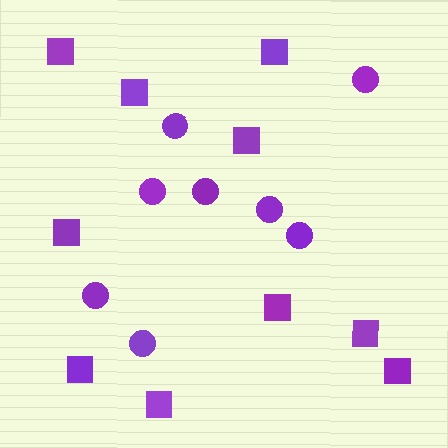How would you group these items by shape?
There are 2 groups: one group of circles (8) and one group of squares (10).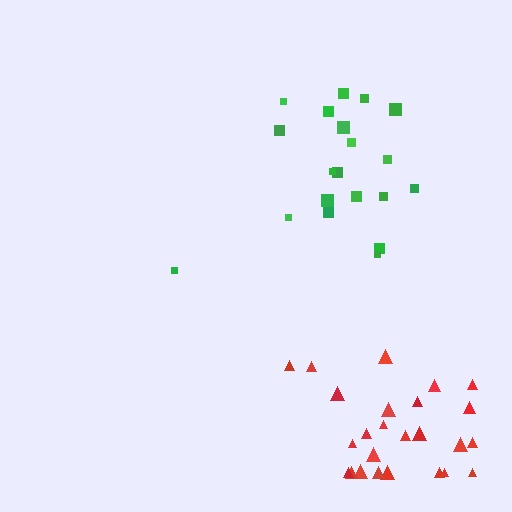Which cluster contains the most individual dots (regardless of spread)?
Red (26).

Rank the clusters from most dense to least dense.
red, green.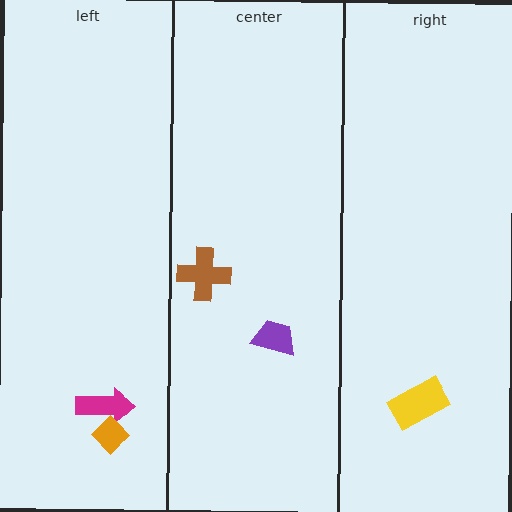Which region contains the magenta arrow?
The left region.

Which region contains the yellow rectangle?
The right region.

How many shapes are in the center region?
2.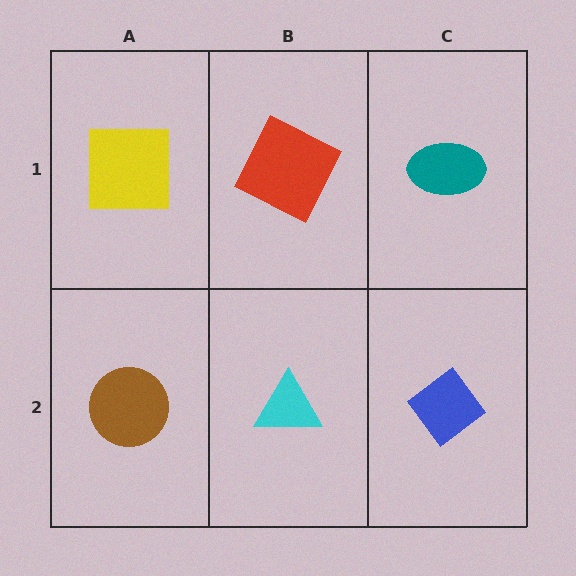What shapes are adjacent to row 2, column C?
A teal ellipse (row 1, column C), a cyan triangle (row 2, column B).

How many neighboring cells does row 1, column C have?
2.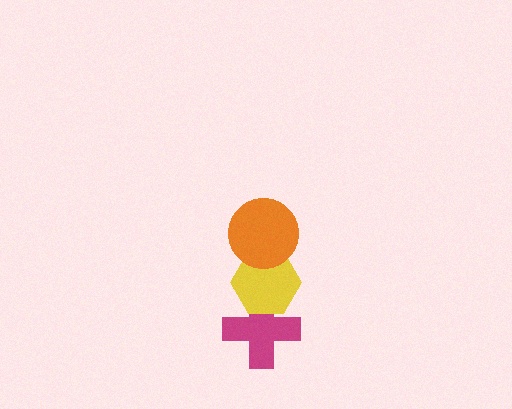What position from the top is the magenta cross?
The magenta cross is 3rd from the top.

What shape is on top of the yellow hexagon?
The orange circle is on top of the yellow hexagon.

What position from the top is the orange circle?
The orange circle is 1st from the top.